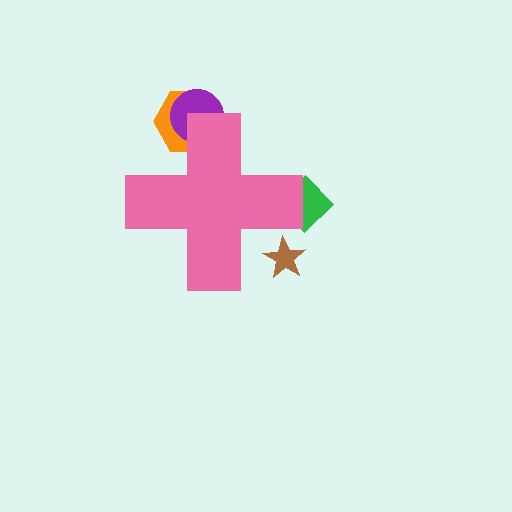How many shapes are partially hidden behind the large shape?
4 shapes are partially hidden.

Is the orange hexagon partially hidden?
Yes, the orange hexagon is partially hidden behind the pink cross.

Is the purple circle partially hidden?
Yes, the purple circle is partially hidden behind the pink cross.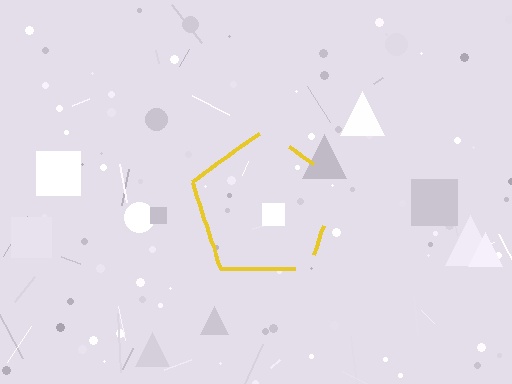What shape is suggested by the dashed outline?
The dashed outline suggests a pentagon.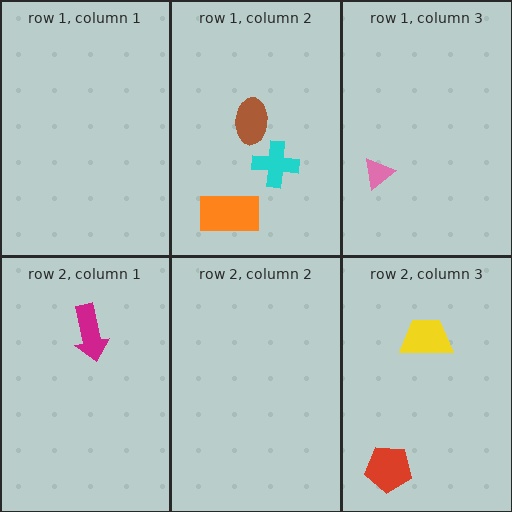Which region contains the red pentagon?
The row 2, column 3 region.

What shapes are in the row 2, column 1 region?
The magenta arrow.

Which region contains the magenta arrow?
The row 2, column 1 region.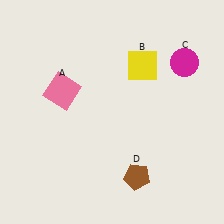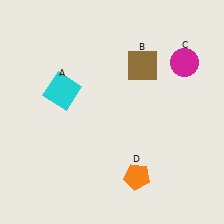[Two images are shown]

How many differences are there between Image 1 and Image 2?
There are 3 differences between the two images.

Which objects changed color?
A changed from pink to cyan. B changed from yellow to brown. D changed from brown to orange.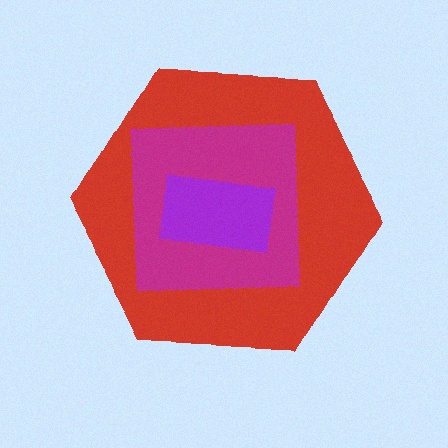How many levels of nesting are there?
3.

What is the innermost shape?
The purple rectangle.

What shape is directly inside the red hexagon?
The magenta square.